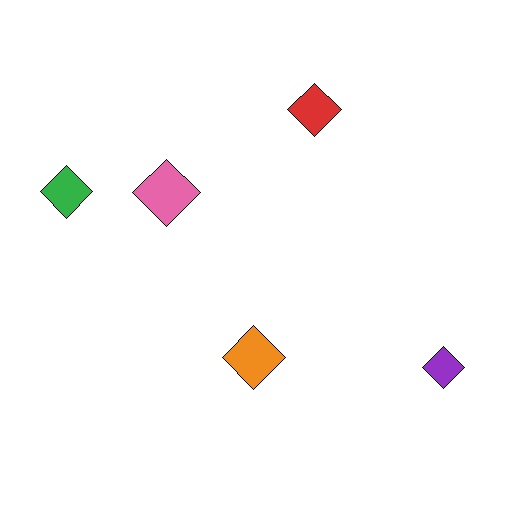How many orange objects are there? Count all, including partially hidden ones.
There is 1 orange object.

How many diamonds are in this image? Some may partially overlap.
There are 5 diamonds.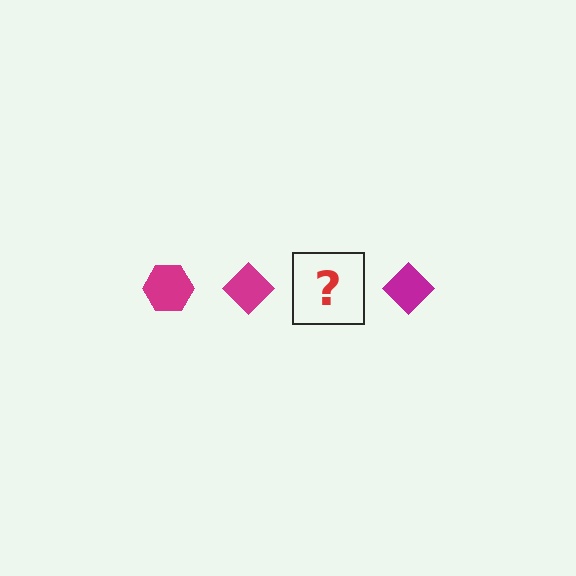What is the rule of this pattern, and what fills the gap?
The rule is that the pattern cycles through hexagon, diamond shapes in magenta. The gap should be filled with a magenta hexagon.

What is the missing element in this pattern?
The missing element is a magenta hexagon.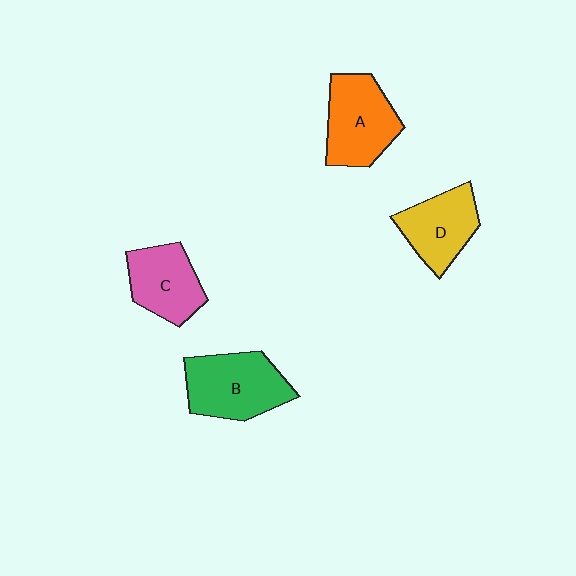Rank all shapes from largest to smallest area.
From largest to smallest: B (green), A (orange), D (yellow), C (pink).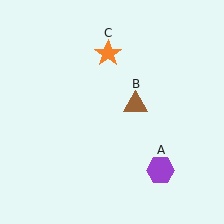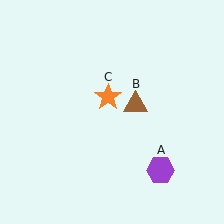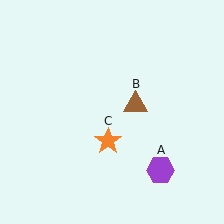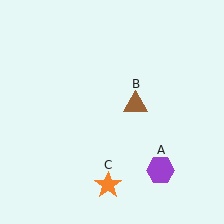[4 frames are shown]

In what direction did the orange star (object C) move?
The orange star (object C) moved down.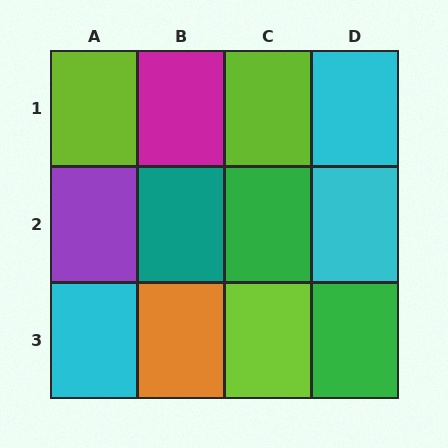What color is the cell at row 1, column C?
Lime.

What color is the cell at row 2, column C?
Green.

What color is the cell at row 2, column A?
Purple.